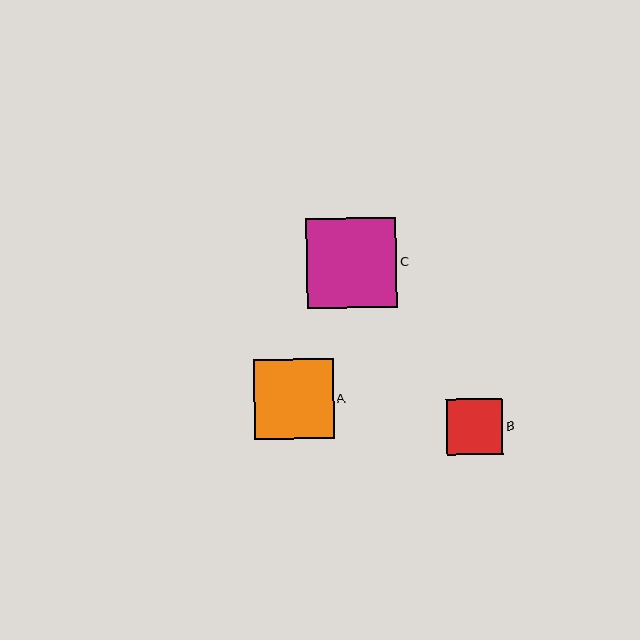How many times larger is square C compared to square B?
Square C is approximately 1.6 times the size of square B.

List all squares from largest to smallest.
From largest to smallest: C, A, B.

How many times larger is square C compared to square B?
Square C is approximately 1.6 times the size of square B.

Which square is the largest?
Square C is the largest with a size of approximately 90 pixels.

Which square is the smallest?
Square B is the smallest with a size of approximately 56 pixels.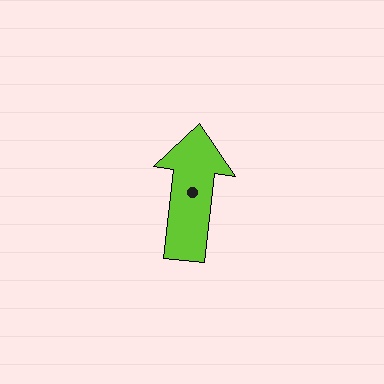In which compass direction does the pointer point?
North.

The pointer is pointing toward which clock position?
Roughly 12 o'clock.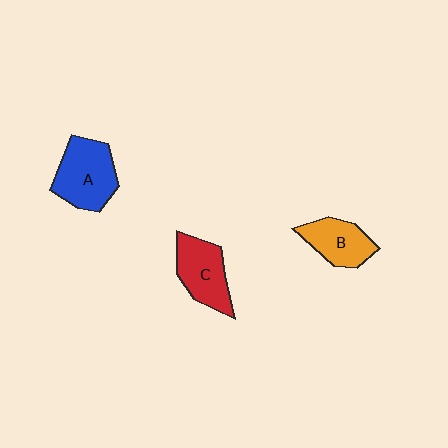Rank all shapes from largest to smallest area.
From largest to smallest: A (blue), C (red), B (orange).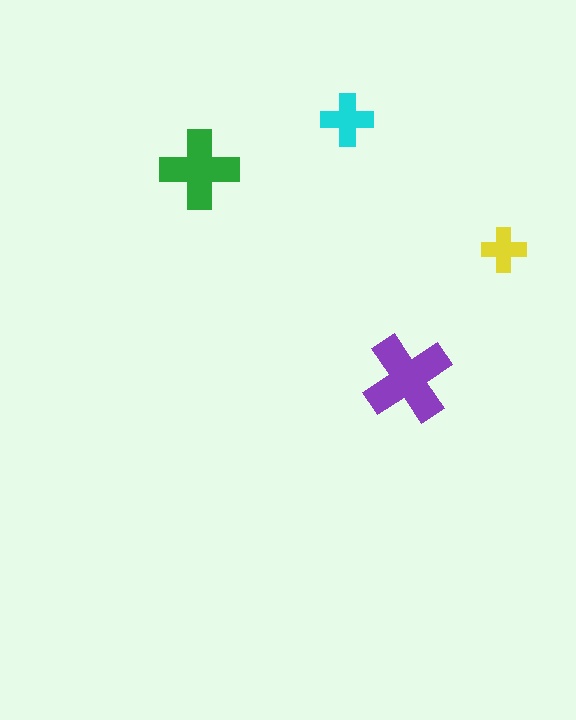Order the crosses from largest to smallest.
the purple one, the green one, the cyan one, the yellow one.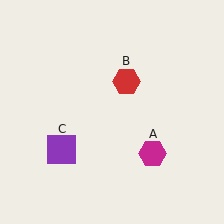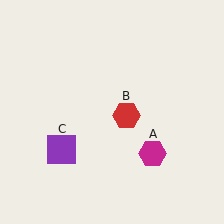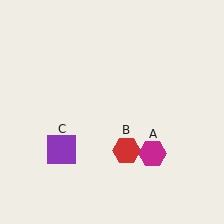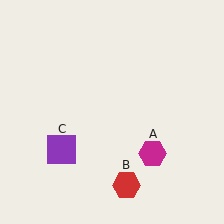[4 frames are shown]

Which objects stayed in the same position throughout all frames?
Magenta hexagon (object A) and purple square (object C) remained stationary.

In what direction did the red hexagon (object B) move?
The red hexagon (object B) moved down.